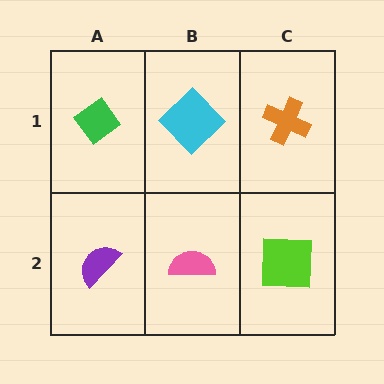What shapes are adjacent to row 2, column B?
A cyan diamond (row 1, column B), a purple semicircle (row 2, column A), a lime square (row 2, column C).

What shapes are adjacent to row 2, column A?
A green diamond (row 1, column A), a pink semicircle (row 2, column B).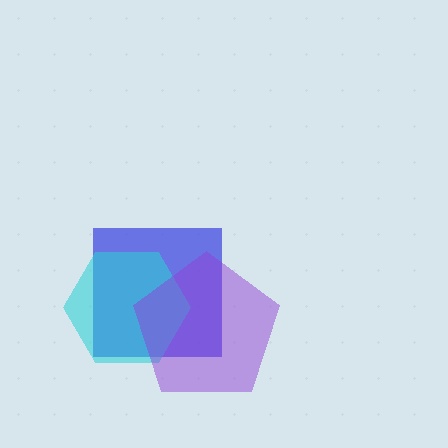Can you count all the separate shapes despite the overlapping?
Yes, there are 3 separate shapes.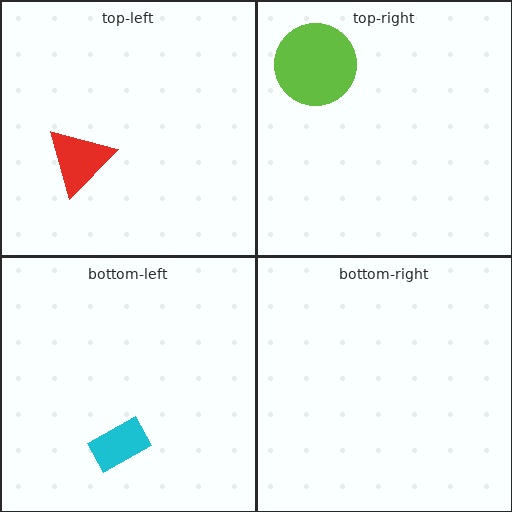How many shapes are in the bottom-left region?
1.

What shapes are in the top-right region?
The lime circle.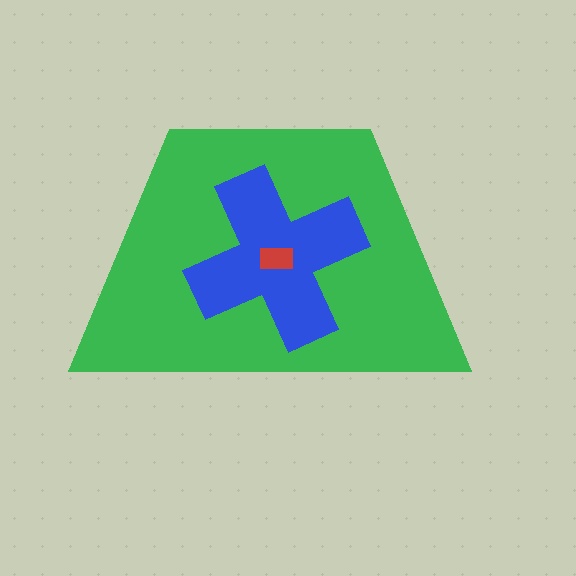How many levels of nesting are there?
3.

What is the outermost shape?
The green trapezoid.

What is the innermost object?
The red rectangle.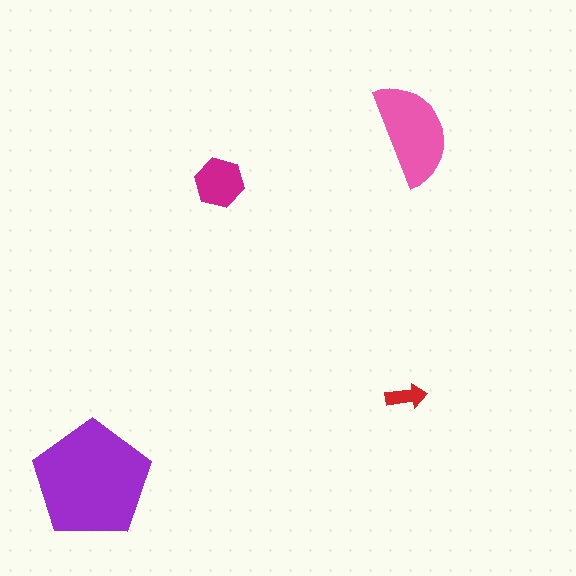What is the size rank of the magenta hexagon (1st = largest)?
3rd.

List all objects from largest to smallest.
The purple pentagon, the pink semicircle, the magenta hexagon, the red arrow.